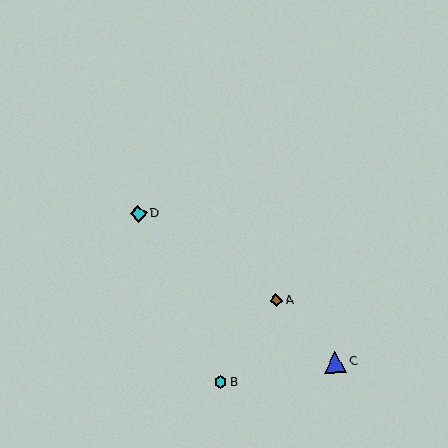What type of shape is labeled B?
Shape B is a cyan hexagon.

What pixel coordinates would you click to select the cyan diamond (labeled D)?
Click at (138, 214) to select the cyan diamond D.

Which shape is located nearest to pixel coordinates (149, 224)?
The cyan diamond (labeled D) at (138, 214) is nearest to that location.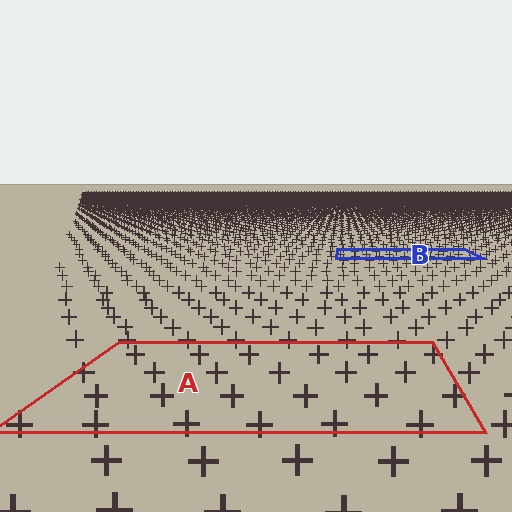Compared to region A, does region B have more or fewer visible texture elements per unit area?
Region B has more texture elements per unit area — they are packed more densely because it is farther away.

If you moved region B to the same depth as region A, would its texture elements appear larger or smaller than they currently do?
They would appear larger. At a closer depth, the same texture elements are projected at a bigger on-screen size.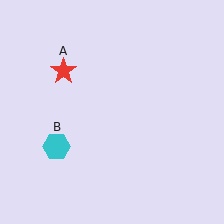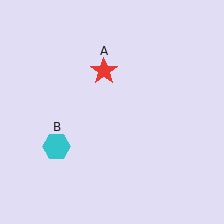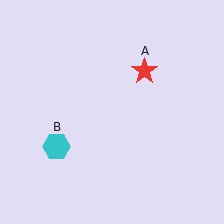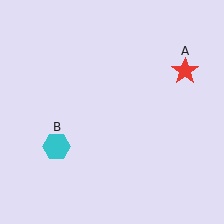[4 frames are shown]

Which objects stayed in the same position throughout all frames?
Cyan hexagon (object B) remained stationary.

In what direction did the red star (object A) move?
The red star (object A) moved right.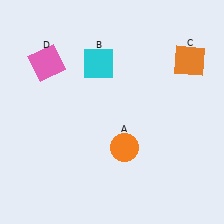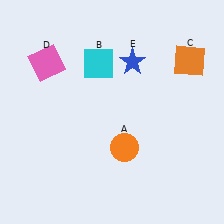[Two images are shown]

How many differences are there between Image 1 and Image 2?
There is 1 difference between the two images.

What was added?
A blue star (E) was added in Image 2.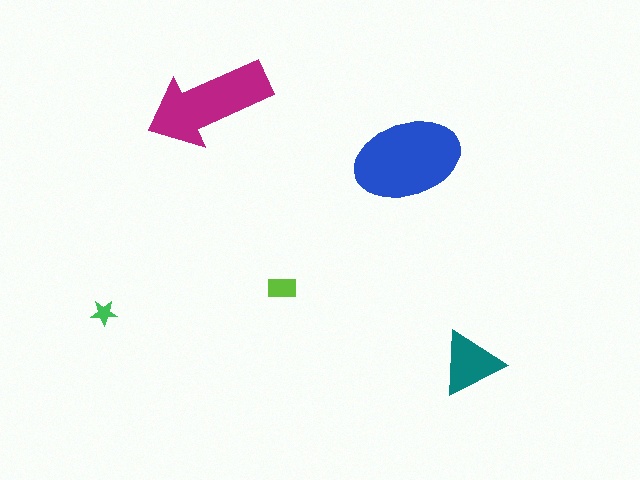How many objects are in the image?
There are 5 objects in the image.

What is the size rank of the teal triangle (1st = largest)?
3rd.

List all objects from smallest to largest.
The green star, the lime rectangle, the teal triangle, the magenta arrow, the blue ellipse.